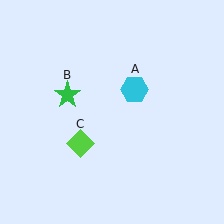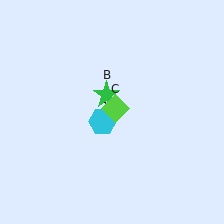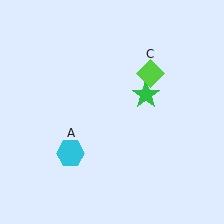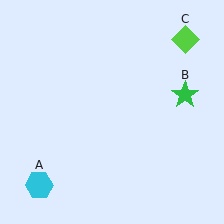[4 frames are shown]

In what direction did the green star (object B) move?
The green star (object B) moved right.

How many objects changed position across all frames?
3 objects changed position: cyan hexagon (object A), green star (object B), lime diamond (object C).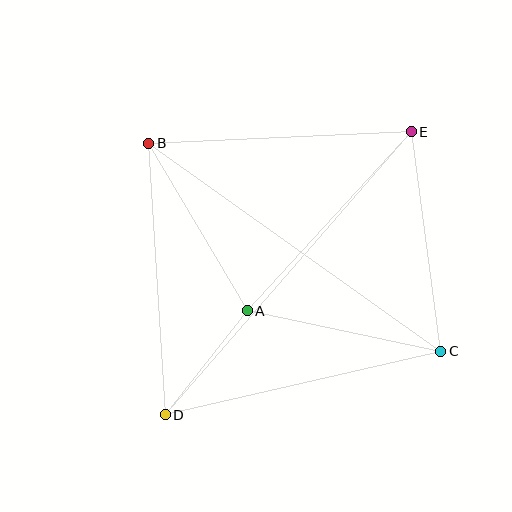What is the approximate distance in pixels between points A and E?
The distance between A and E is approximately 243 pixels.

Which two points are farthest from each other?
Points D and E are farthest from each other.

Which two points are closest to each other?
Points A and D are closest to each other.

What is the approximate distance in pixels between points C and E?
The distance between C and E is approximately 221 pixels.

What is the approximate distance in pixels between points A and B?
The distance between A and B is approximately 194 pixels.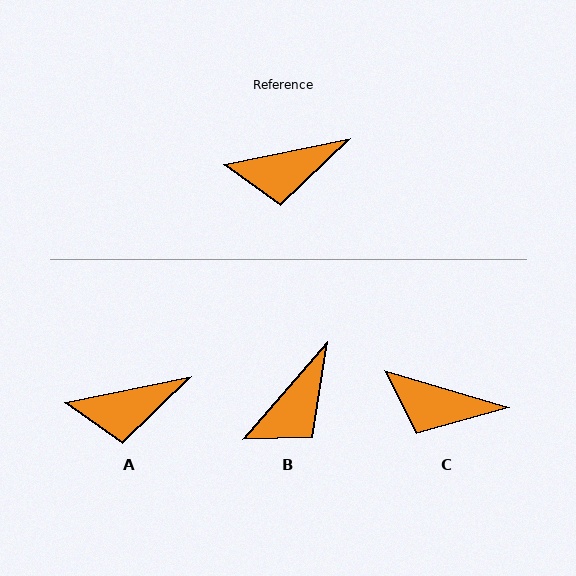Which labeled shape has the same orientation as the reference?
A.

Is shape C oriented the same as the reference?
No, it is off by about 28 degrees.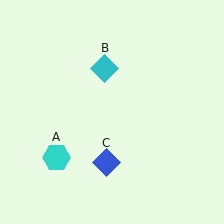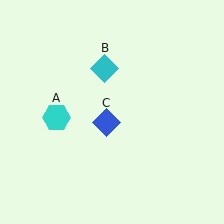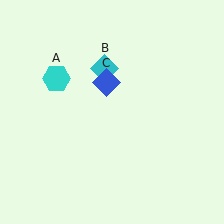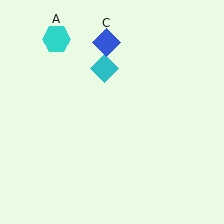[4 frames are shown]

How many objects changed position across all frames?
2 objects changed position: cyan hexagon (object A), blue diamond (object C).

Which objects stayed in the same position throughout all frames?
Cyan diamond (object B) remained stationary.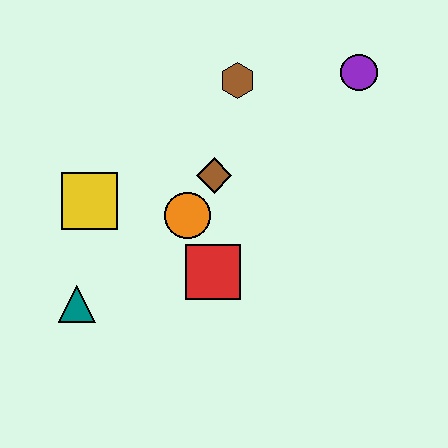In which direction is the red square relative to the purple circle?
The red square is below the purple circle.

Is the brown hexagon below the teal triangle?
No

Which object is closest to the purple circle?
The brown hexagon is closest to the purple circle.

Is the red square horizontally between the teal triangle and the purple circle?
Yes